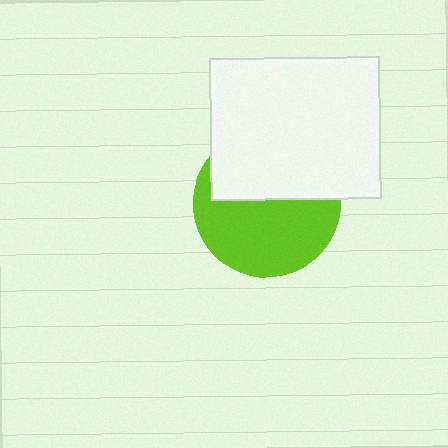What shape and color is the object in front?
The object in front is a white rectangle.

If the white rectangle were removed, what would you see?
You would see the complete lime circle.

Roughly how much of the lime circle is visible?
About half of it is visible (roughly 55%).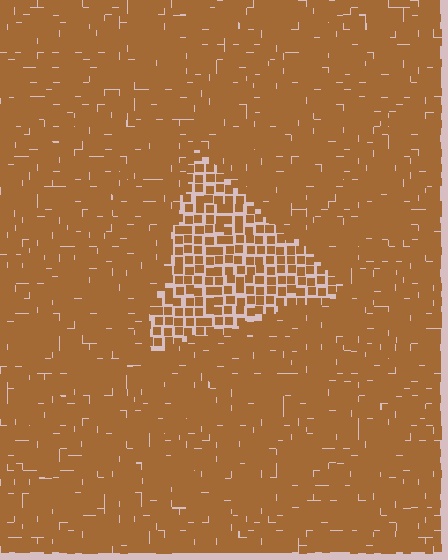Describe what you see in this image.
The image contains small brown elements arranged at two different densities. A triangle-shaped region is visible where the elements are less densely packed than the surrounding area.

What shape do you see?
I see a triangle.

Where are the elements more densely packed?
The elements are more densely packed outside the triangle boundary.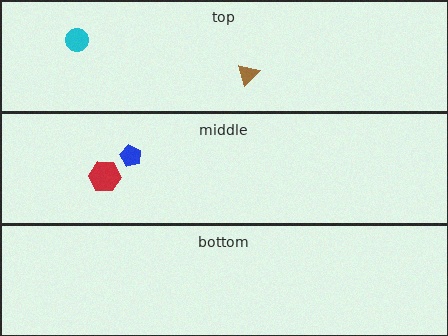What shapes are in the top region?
The cyan circle, the brown triangle.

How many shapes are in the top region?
2.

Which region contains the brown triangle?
The top region.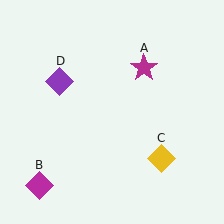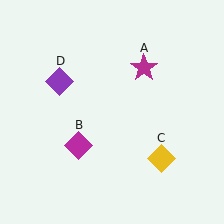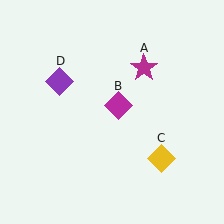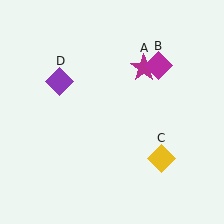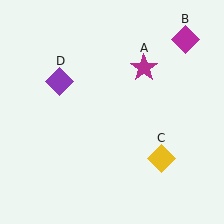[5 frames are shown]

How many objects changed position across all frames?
1 object changed position: magenta diamond (object B).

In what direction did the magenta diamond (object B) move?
The magenta diamond (object B) moved up and to the right.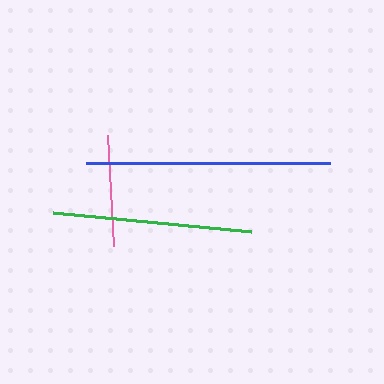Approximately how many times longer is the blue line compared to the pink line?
The blue line is approximately 2.2 times the length of the pink line.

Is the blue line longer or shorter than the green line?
The blue line is longer than the green line.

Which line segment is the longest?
The blue line is the longest at approximately 244 pixels.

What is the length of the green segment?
The green segment is approximately 198 pixels long.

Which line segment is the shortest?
The pink line is the shortest at approximately 110 pixels.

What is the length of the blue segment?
The blue segment is approximately 244 pixels long.